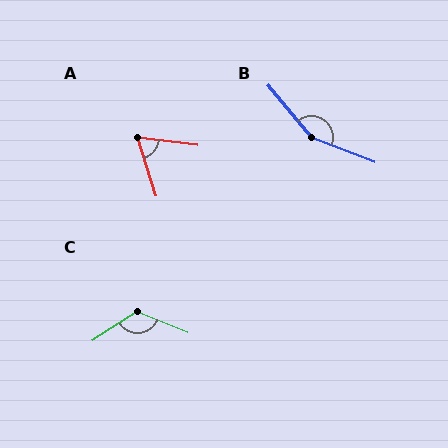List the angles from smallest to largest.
A (66°), C (125°), B (151°).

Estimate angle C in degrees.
Approximately 125 degrees.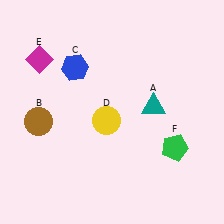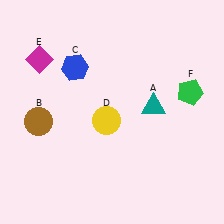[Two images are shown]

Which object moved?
The green pentagon (F) moved up.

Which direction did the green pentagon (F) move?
The green pentagon (F) moved up.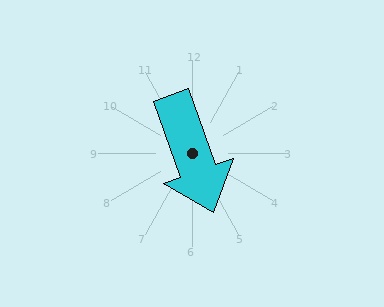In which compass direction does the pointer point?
South.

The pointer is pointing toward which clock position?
Roughly 5 o'clock.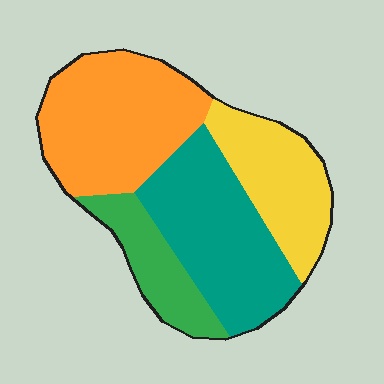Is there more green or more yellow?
Yellow.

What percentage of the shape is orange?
Orange takes up between a quarter and a half of the shape.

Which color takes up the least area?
Green, at roughly 15%.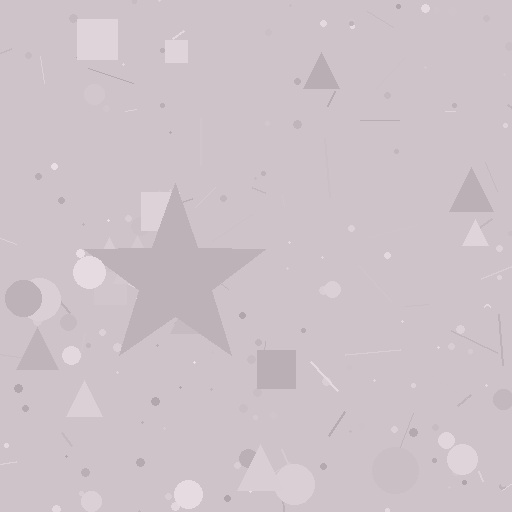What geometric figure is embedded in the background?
A star is embedded in the background.